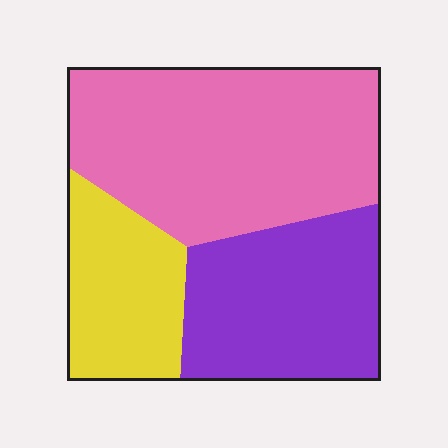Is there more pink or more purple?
Pink.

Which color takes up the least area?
Yellow, at roughly 20%.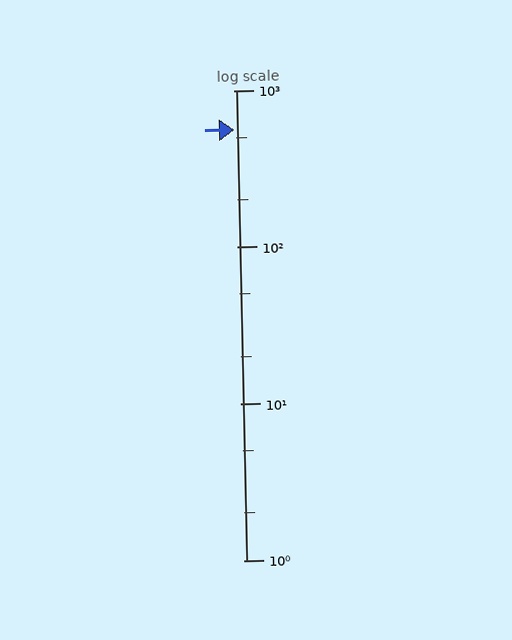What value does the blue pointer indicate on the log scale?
The pointer indicates approximately 560.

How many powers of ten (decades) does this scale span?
The scale spans 3 decades, from 1 to 1000.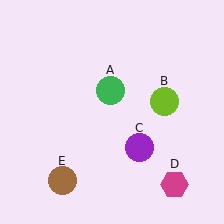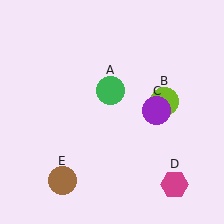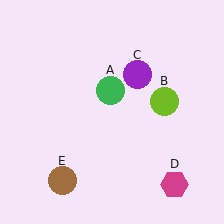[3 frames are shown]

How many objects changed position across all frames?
1 object changed position: purple circle (object C).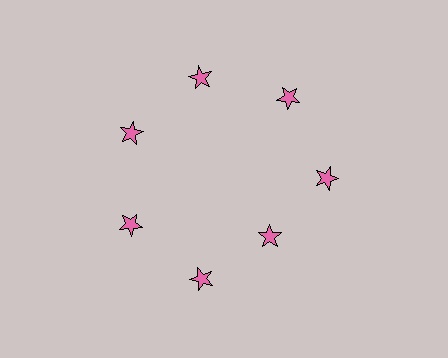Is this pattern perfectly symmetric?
No. The 7 pink stars are arranged in a ring, but one element near the 5 o'clock position is pulled inward toward the center, breaking the 7-fold rotational symmetry.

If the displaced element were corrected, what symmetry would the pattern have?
It would have 7-fold rotational symmetry — the pattern would map onto itself every 51 degrees.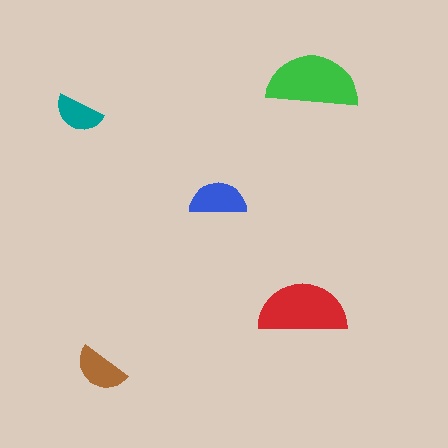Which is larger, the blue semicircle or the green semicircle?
The green one.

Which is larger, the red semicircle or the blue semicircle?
The red one.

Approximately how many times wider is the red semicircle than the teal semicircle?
About 2 times wider.